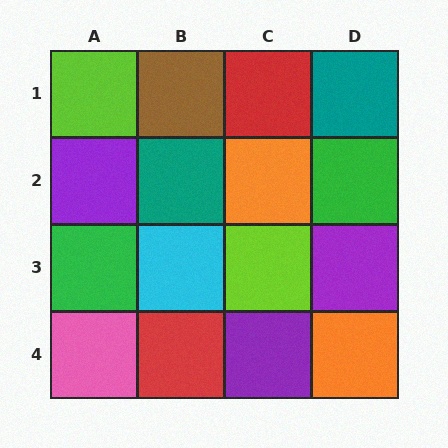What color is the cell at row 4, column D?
Orange.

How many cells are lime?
2 cells are lime.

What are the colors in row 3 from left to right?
Green, cyan, lime, purple.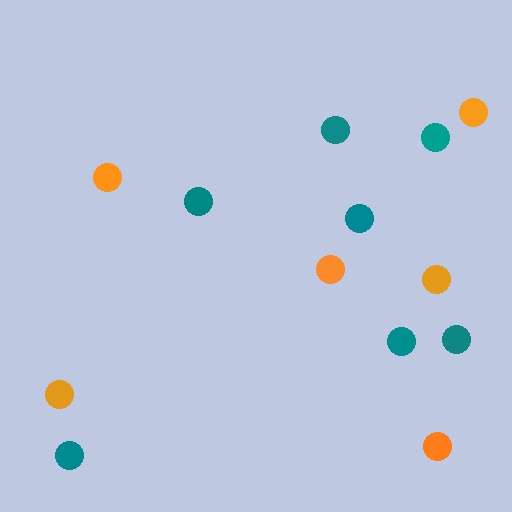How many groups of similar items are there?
There are 2 groups: one group of teal circles (7) and one group of orange circles (6).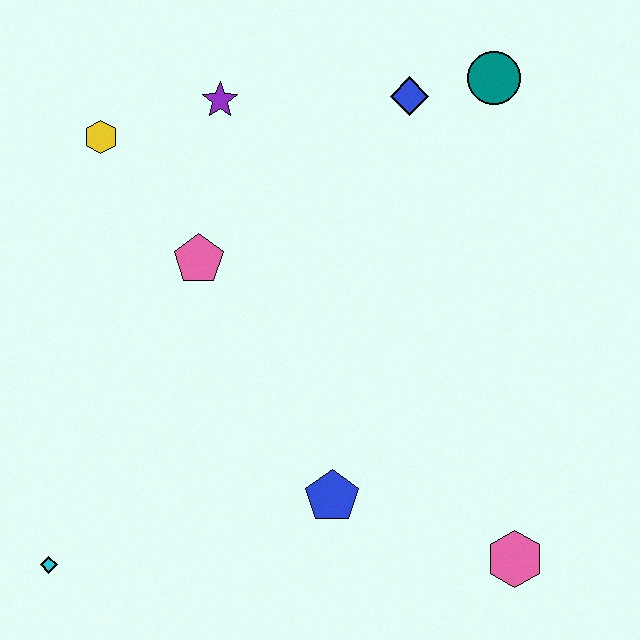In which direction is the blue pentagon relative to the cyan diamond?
The blue pentagon is to the right of the cyan diamond.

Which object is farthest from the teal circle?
The cyan diamond is farthest from the teal circle.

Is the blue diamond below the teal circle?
Yes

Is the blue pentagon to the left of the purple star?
No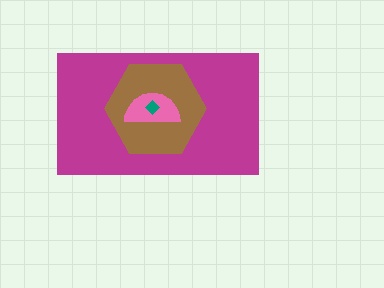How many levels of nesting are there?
4.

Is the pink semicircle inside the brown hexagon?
Yes.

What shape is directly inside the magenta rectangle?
The brown hexagon.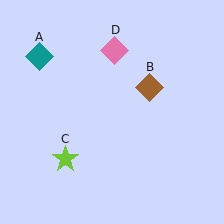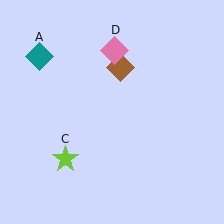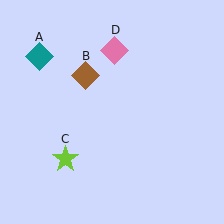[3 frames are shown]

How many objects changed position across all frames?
1 object changed position: brown diamond (object B).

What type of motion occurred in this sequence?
The brown diamond (object B) rotated counterclockwise around the center of the scene.